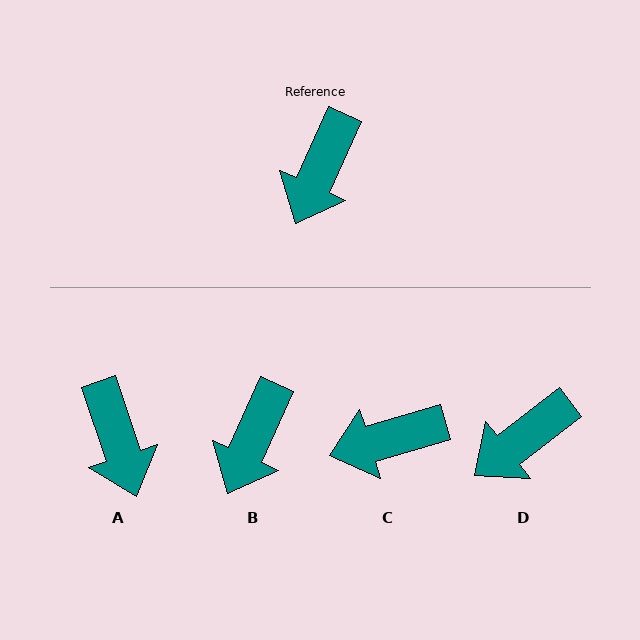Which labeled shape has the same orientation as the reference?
B.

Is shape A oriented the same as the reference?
No, it is off by about 43 degrees.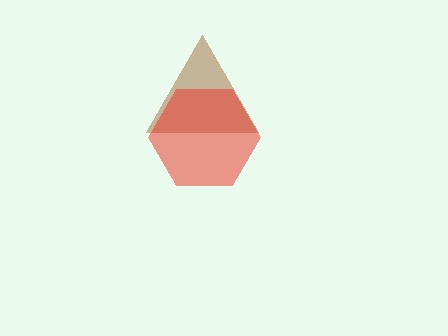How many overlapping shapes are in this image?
There are 2 overlapping shapes in the image.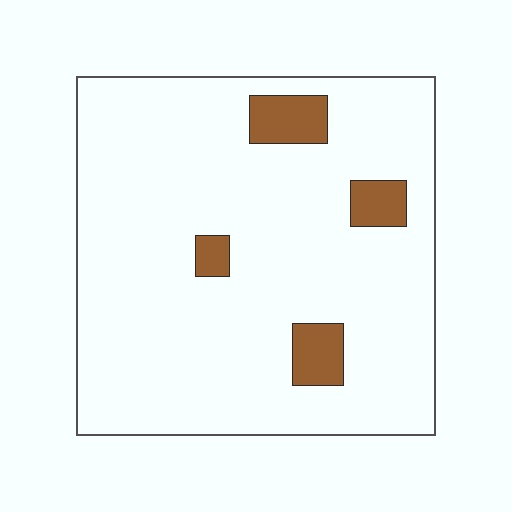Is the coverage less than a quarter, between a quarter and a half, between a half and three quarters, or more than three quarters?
Less than a quarter.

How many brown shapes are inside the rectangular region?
4.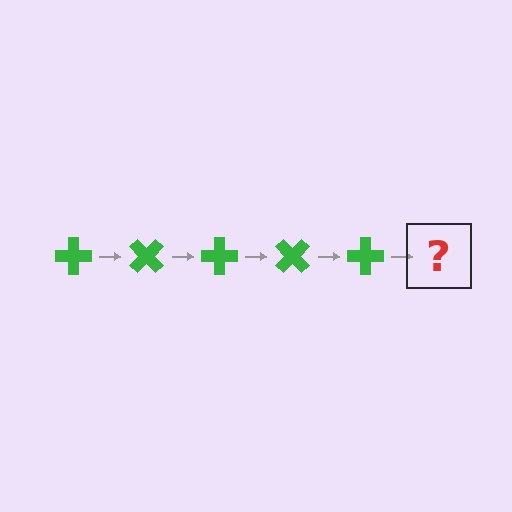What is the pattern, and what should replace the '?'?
The pattern is that the cross rotates 45 degrees each step. The '?' should be a green cross rotated 225 degrees.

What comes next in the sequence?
The next element should be a green cross rotated 225 degrees.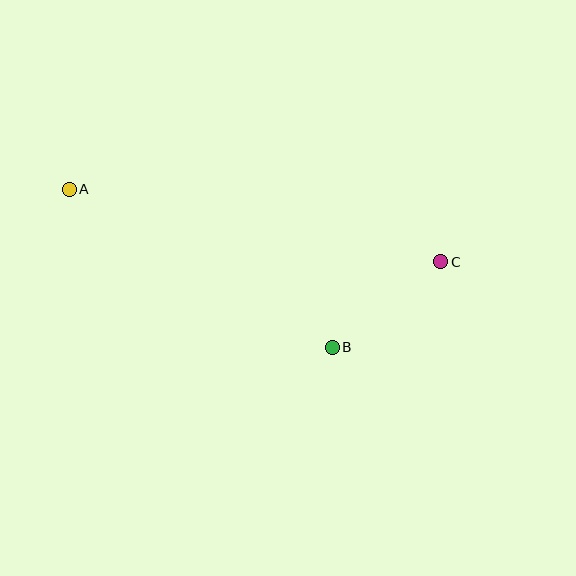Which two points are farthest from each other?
Points A and C are farthest from each other.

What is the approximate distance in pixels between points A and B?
The distance between A and B is approximately 307 pixels.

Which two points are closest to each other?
Points B and C are closest to each other.